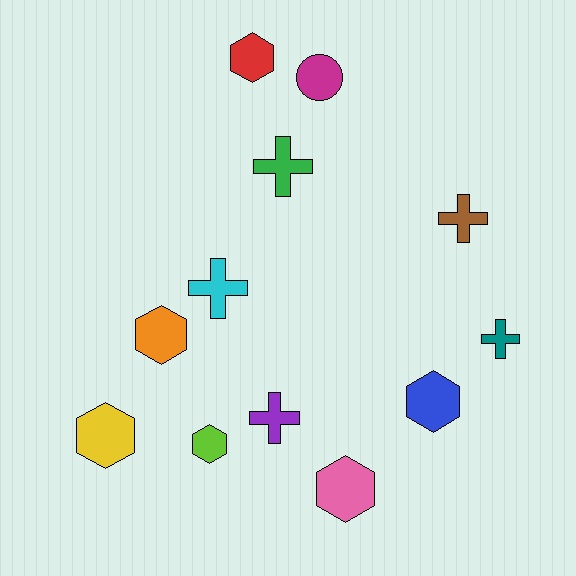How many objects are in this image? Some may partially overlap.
There are 12 objects.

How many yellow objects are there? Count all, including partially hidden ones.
There is 1 yellow object.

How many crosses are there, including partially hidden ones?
There are 5 crosses.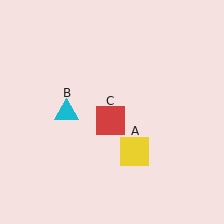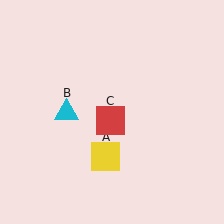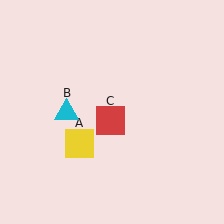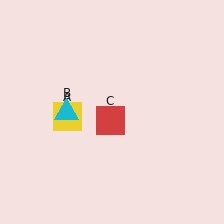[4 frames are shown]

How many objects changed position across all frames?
1 object changed position: yellow square (object A).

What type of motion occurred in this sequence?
The yellow square (object A) rotated clockwise around the center of the scene.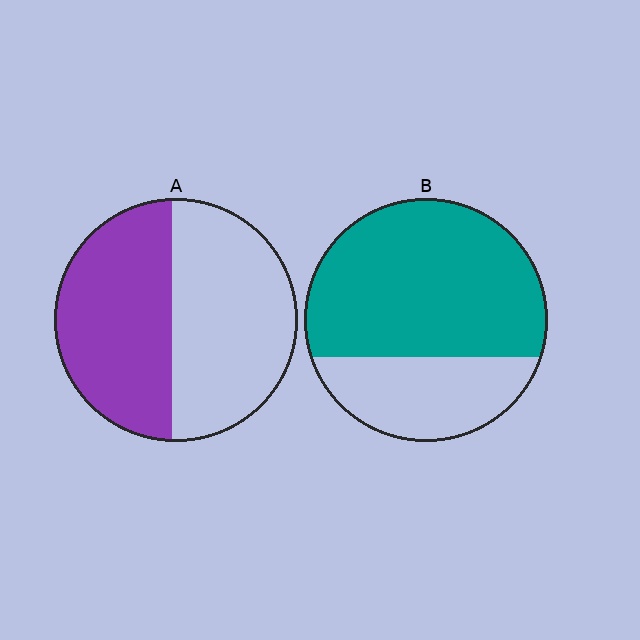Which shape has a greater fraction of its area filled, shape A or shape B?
Shape B.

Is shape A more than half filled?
Roughly half.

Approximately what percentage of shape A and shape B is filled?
A is approximately 50% and B is approximately 70%.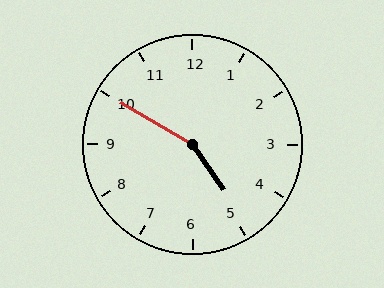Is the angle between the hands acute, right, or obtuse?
It is obtuse.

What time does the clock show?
4:50.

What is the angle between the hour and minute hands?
Approximately 155 degrees.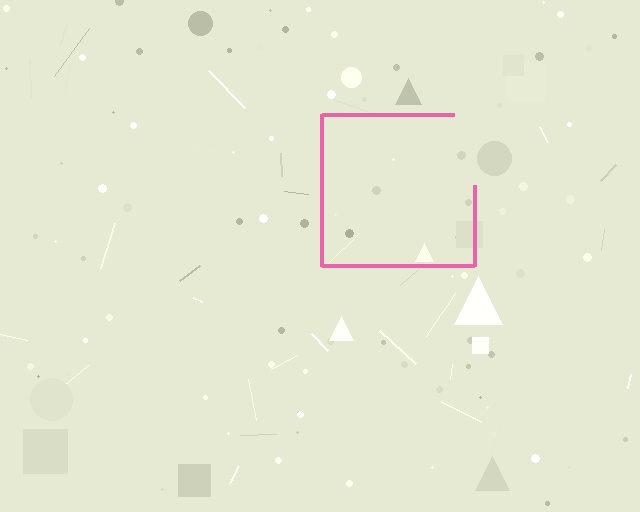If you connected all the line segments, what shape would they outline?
They would outline a square.